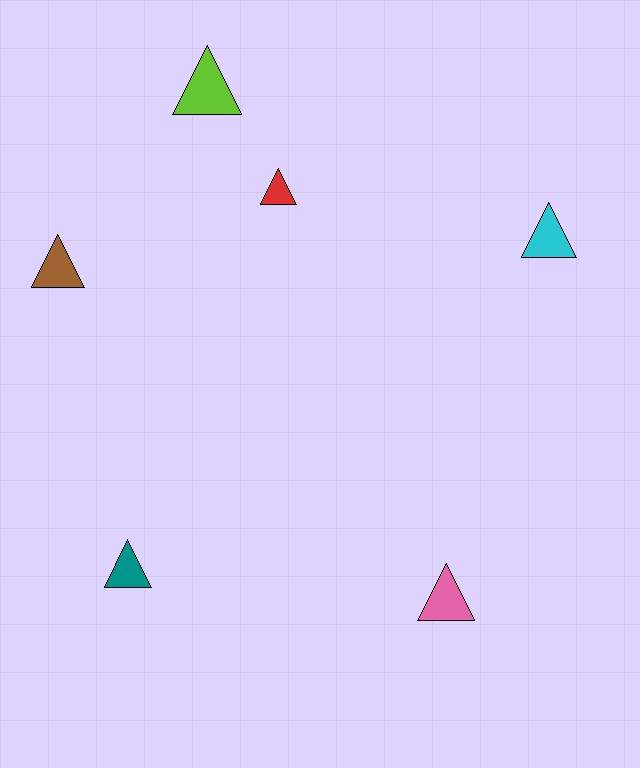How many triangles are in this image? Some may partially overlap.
There are 6 triangles.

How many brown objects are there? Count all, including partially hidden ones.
There is 1 brown object.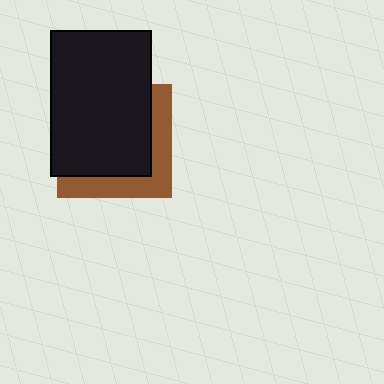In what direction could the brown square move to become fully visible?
The brown square could move toward the lower-right. That would shift it out from behind the black rectangle entirely.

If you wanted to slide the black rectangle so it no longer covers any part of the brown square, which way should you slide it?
Slide it toward the upper-left — that is the most direct way to separate the two shapes.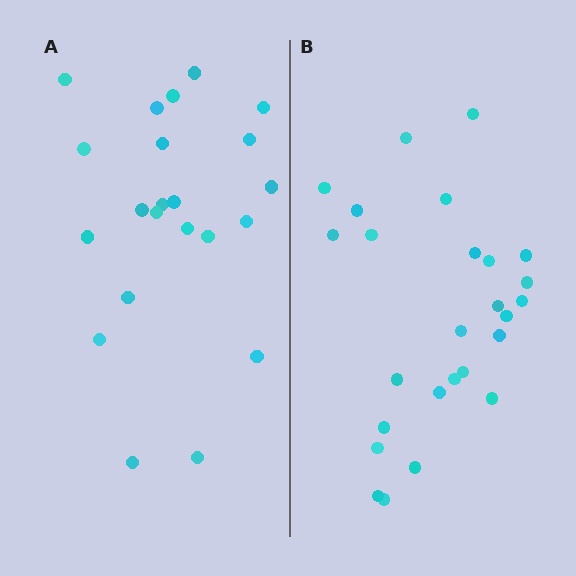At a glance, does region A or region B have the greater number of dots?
Region B (the right region) has more dots.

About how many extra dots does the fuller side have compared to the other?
Region B has about 4 more dots than region A.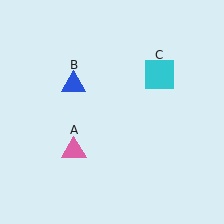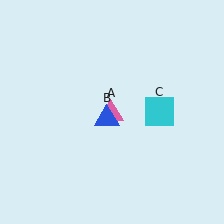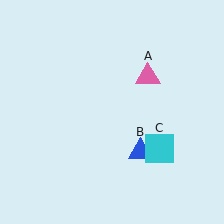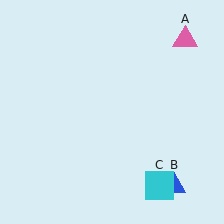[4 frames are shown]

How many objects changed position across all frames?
3 objects changed position: pink triangle (object A), blue triangle (object B), cyan square (object C).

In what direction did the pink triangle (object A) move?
The pink triangle (object A) moved up and to the right.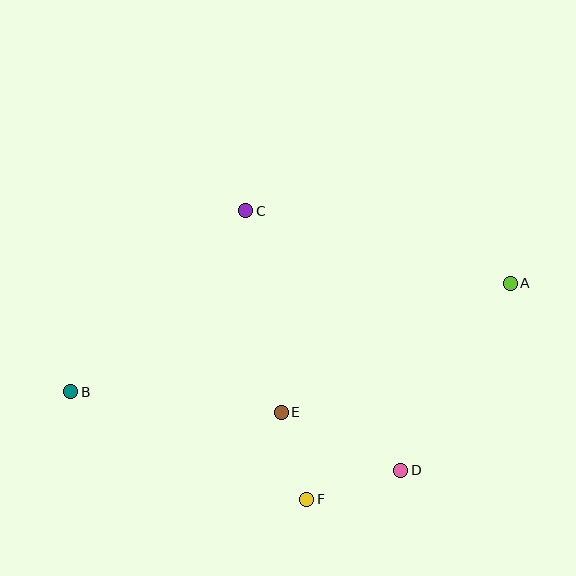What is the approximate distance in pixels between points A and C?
The distance between A and C is approximately 274 pixels.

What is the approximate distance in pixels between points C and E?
The distance between C and E is approximately 205 pixels.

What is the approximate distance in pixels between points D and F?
The distance between D and F is approximately 98 pixels.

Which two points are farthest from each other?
Points A and B are farthest from each other.